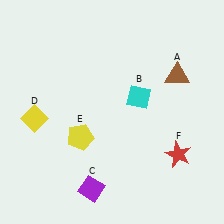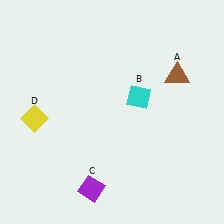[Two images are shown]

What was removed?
The yellow pentagon (E), the red star (F) were removed in Image 2.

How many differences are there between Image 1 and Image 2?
There are 2 differences between the two images.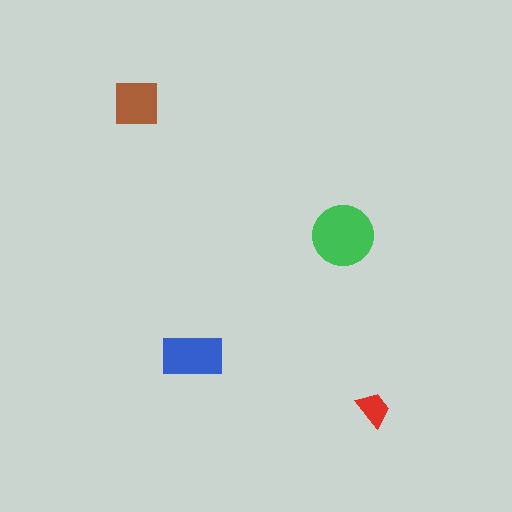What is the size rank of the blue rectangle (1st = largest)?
2nd.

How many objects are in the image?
There are 4 objects in the image.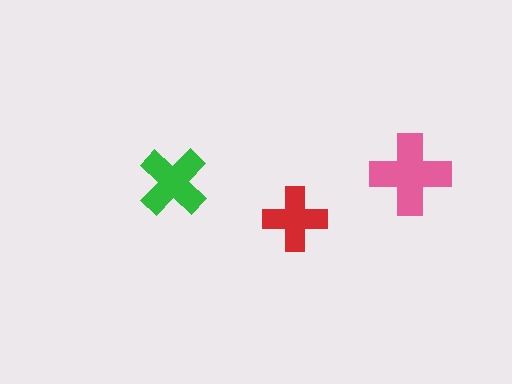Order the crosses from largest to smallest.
the pink one, the green one, the red one.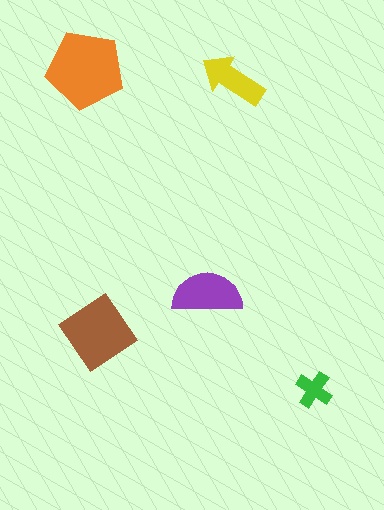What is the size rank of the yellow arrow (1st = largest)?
4th.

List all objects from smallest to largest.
The green cross, the yellow arrow, the purple semicircle, the brown diamond, the orange pentagon.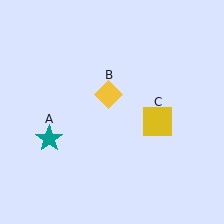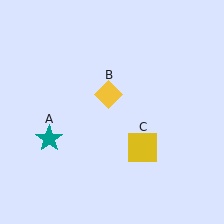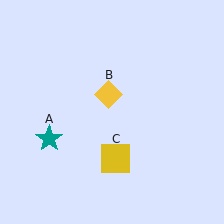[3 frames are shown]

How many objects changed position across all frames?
1 object changed position: yellow square (object C).